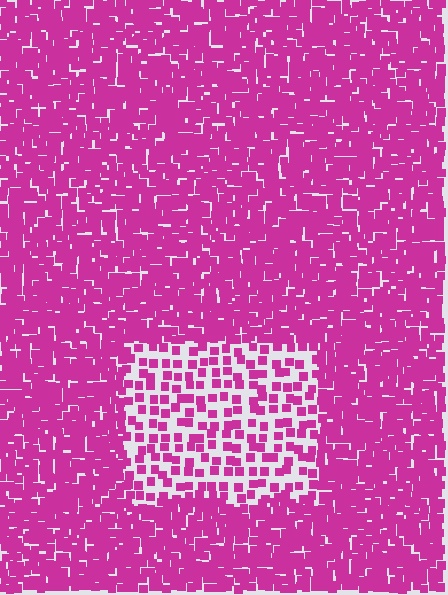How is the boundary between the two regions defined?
The boundary is defined by a change in element density (approximately 2.5x ratio). All elements are the same color, size, and shape.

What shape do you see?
I see a rectangle.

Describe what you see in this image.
The image contains small magenta elements arranged at two different densities. A rectangle-shaped region is visible where the elements are less densely packed than the surrounding area.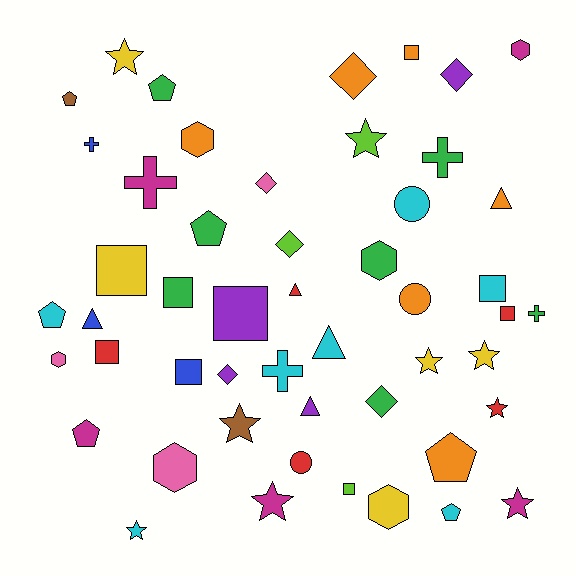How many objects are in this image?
There are 50 objects.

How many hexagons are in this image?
There are 6 hexagons.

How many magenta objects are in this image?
There are 5 magenta objects.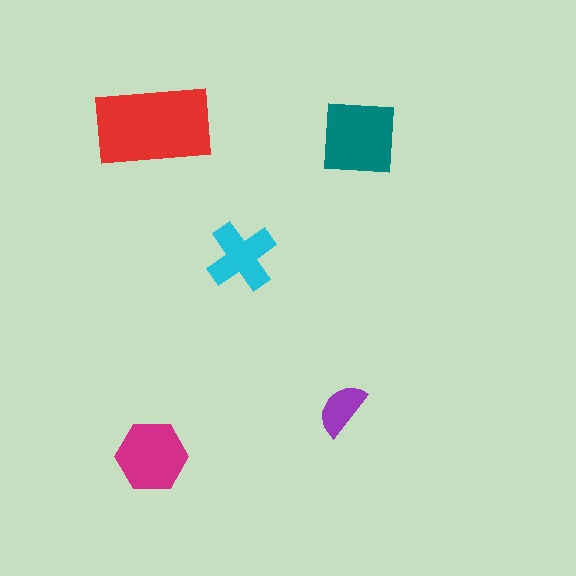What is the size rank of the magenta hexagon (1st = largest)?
3rd.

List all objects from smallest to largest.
The purple semicircle, the cyan cross, the magenta hexagon, the teal square, the red rectangle.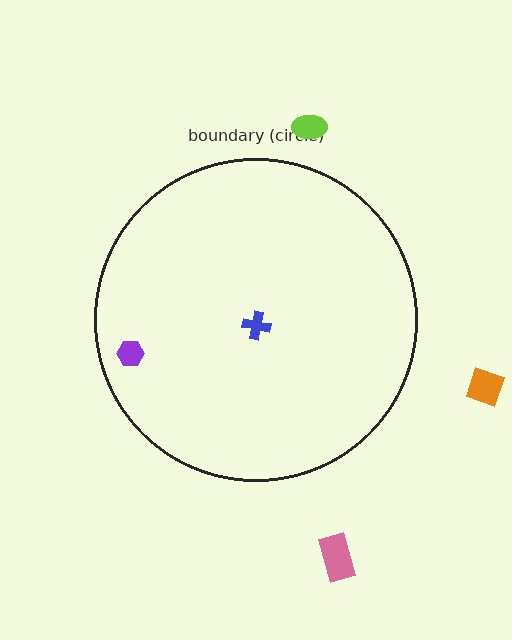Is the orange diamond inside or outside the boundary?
Outside.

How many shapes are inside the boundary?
2 inside, 3 outside.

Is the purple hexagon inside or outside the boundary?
Inside.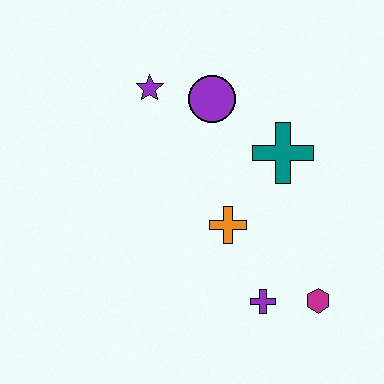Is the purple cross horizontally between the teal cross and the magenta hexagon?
No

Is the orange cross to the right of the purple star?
Yes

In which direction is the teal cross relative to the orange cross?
The teal cross is above the orange cross.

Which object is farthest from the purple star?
The magenta hexagon is farthest from the purple star.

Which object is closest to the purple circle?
The purple star is closest to the purple circle.